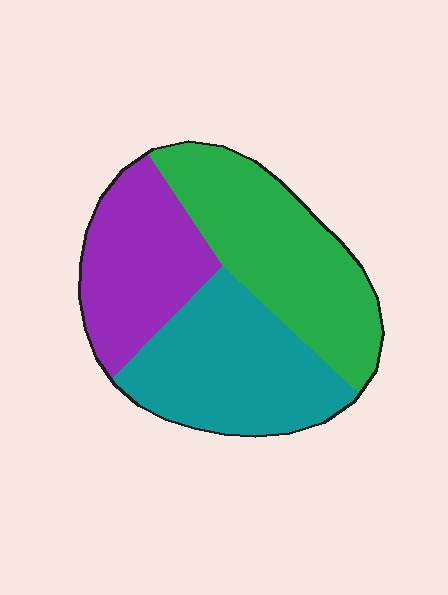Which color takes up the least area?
Purple, at roughly 25%.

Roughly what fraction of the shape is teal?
Teal takes up about one third (1/3) of the shape.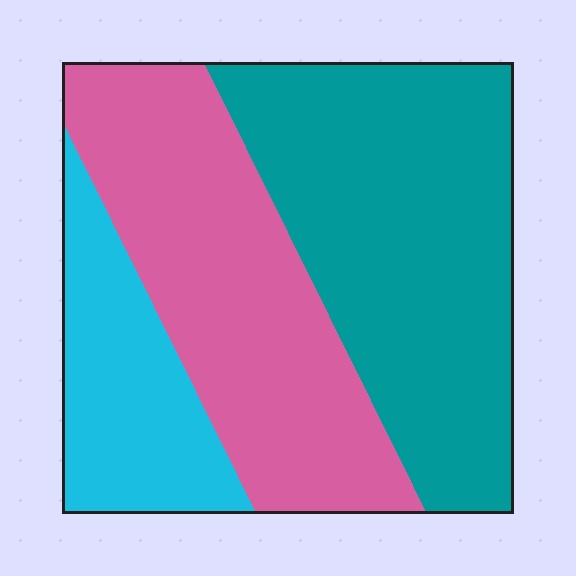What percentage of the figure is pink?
Pink covers about 35% of the figure.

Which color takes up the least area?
Cyan, at roughly 20%.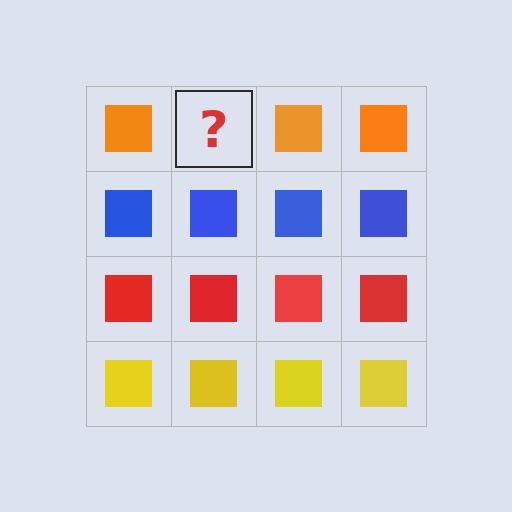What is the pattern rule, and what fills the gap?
The rule is that each row has a consistent color. The gap should be filled with an orange square.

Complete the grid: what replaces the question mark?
The question mark should be replaced with an orange square.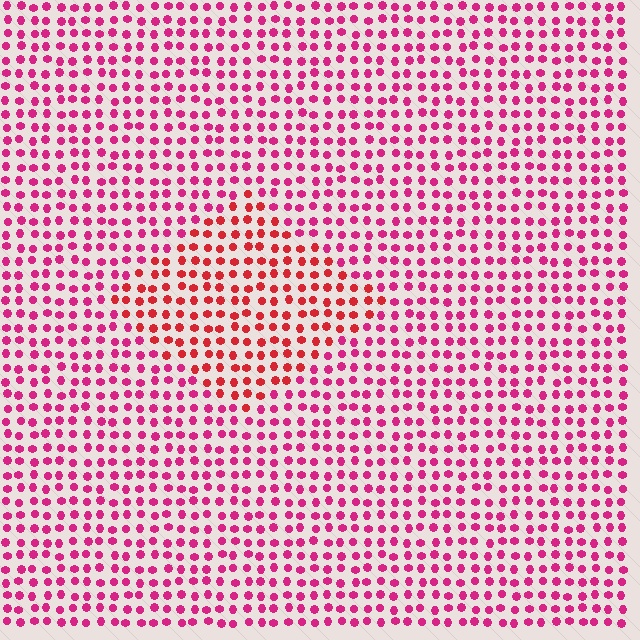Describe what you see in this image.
The image is filled with small magenta elements in a uniform arrangement. A diamond-shaped region is visible where the elements are tinted to a slightly different hue, forming a subtle color boundary.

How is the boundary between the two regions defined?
The boundary is defined purely by a slight shift in hue (about 28 degrees). Spacing, size, and orientation are identical on both sides.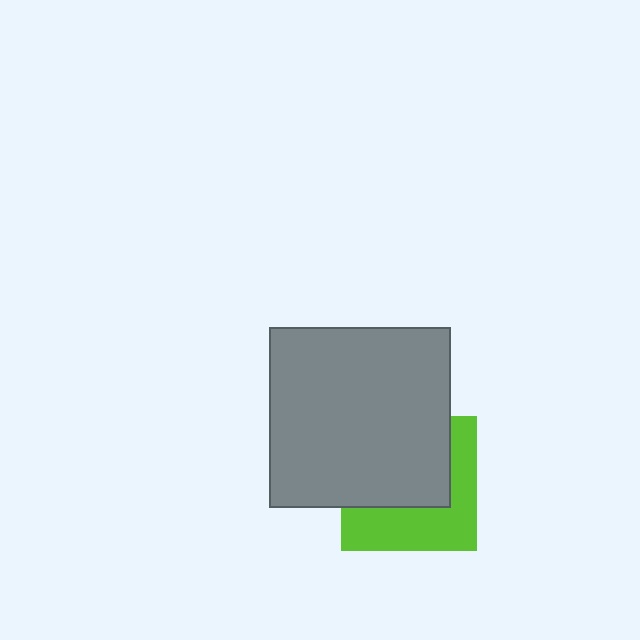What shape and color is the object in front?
The object in front is a gray square.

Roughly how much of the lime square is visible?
About half of it is visible (roughly 45%).